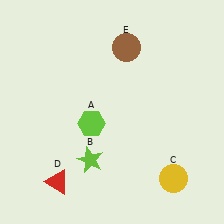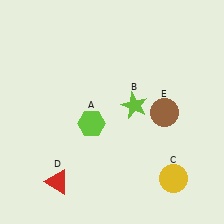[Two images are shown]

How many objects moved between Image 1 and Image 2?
2 objects moved between the two images.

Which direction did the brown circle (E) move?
The brown circle (E) moved down.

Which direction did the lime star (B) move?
The lime star (B) moved up.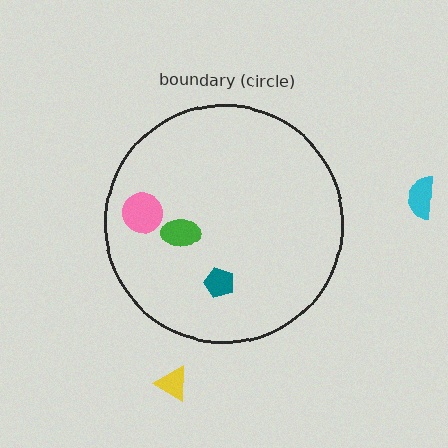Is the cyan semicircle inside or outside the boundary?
Outside.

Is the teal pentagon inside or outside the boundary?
Inside.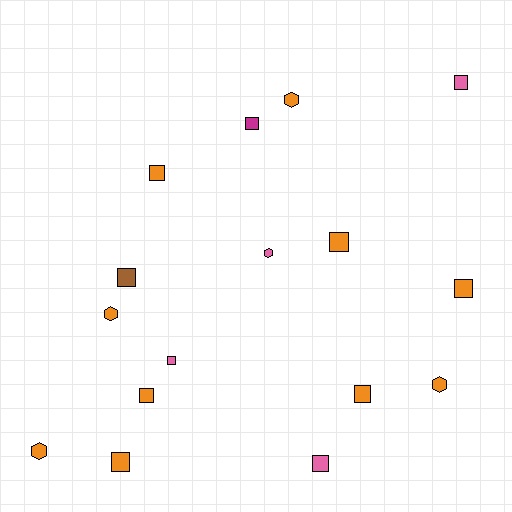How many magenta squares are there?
There is 1 magenta square.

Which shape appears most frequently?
Square, with 11 objects.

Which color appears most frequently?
Orange, with 10 objects.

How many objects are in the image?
There are 16 objects.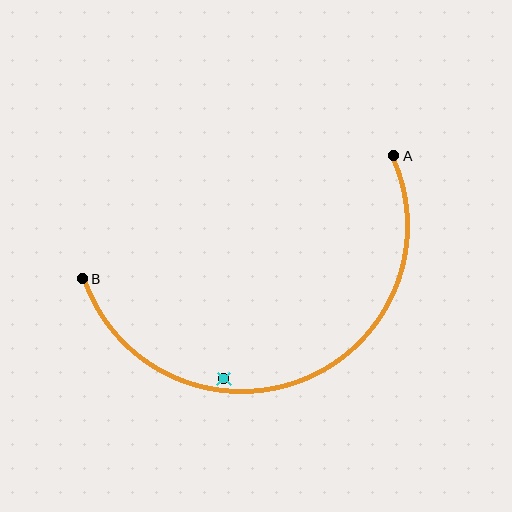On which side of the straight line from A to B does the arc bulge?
The arc bulges below the straight line connecting A and B.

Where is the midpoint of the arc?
The arc midpoint is the point on the curve farthest from the straight line joining A and B. It sits below that line.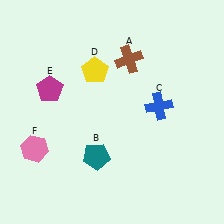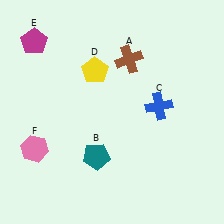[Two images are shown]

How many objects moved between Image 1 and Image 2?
1 object moved between the two images.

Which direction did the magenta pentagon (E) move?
The magenta pentagon (E) moved up.